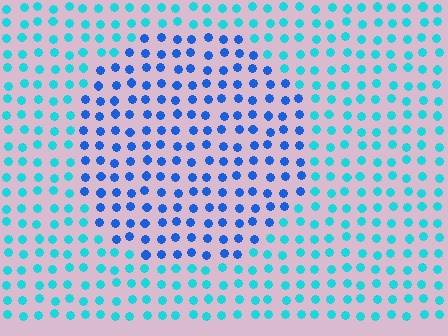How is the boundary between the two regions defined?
The boundary is defined purely by a slight shift in hue (about 37 degrees). Spacing, size, and orientation are identical on both sides.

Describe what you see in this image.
The image is filled with small cyan elements in a uniform arrangement. A circle-shaped region is visible where the elements are tinted to a slightly different hue, forming a subtle color boundary.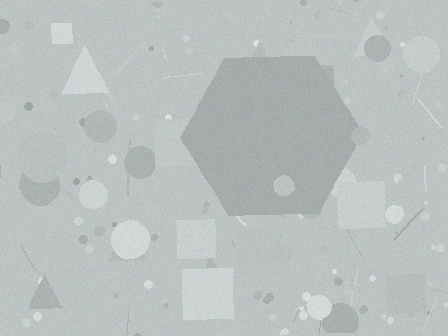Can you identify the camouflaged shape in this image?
The camouflaged shape is a hexagon.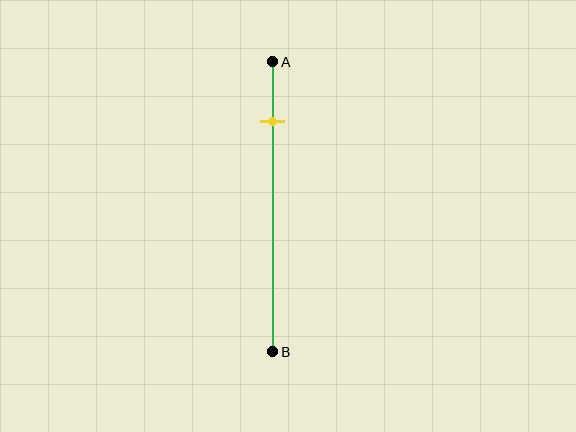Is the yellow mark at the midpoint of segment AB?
No, the mark is at about 20% from A, not at the 50% midpoint.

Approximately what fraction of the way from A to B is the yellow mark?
The yellow mark is approximately 20% of the way from A to B.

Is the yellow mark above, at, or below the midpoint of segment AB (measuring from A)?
The yellow mark is above the midpoint of segment AB.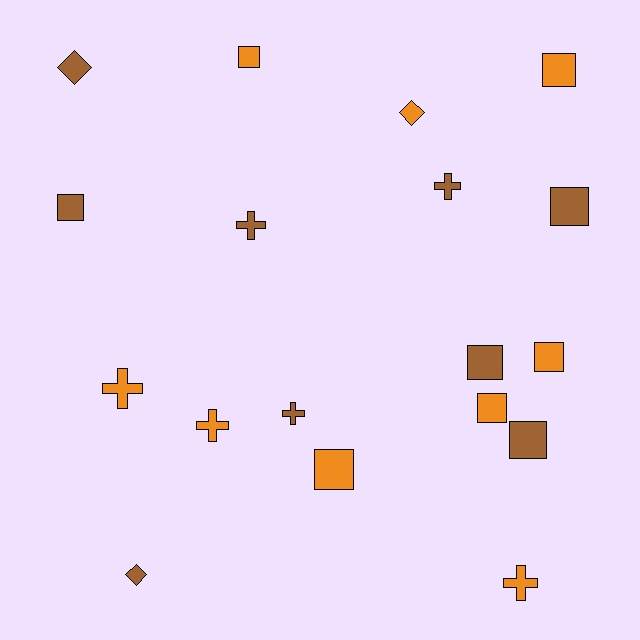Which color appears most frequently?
Orange, with 9 objects.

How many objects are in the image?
There are 18 objects.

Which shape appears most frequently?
Square, with 9 objects.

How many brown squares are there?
There are 4 brown squares.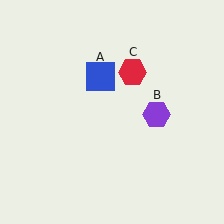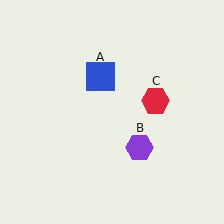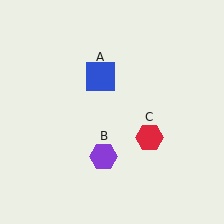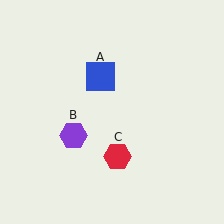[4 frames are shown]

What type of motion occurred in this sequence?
The purple hexagon (object B), red hexagon (object C) rotated clockwise around the center of the scene.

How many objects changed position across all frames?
2 objects changed position: purple hexagon (object B), red hexagon (object C).